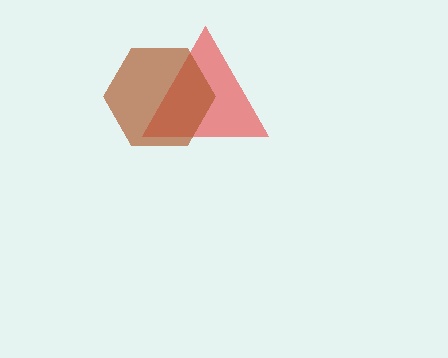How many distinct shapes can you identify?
There are 2 distinct shapes: a red triangle, a brown hexagon.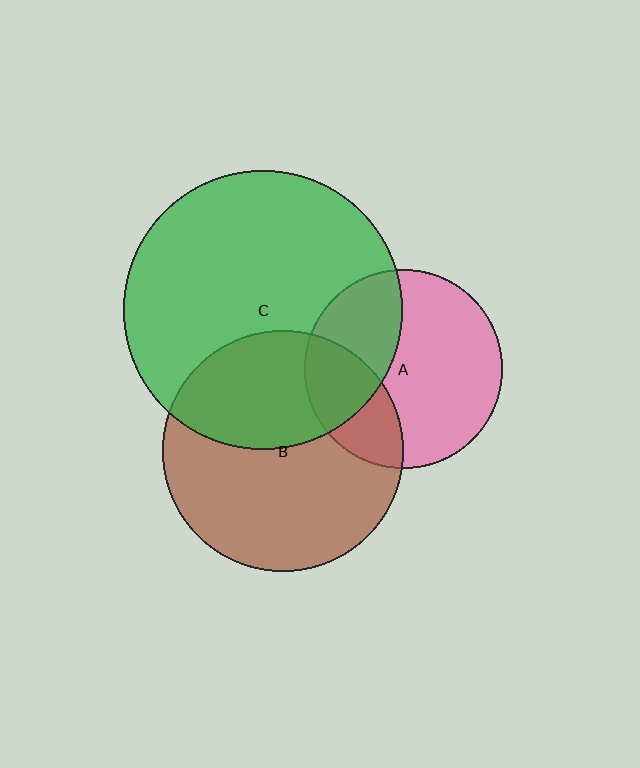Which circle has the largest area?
Circle C (green).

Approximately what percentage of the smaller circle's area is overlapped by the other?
Approximately 25%.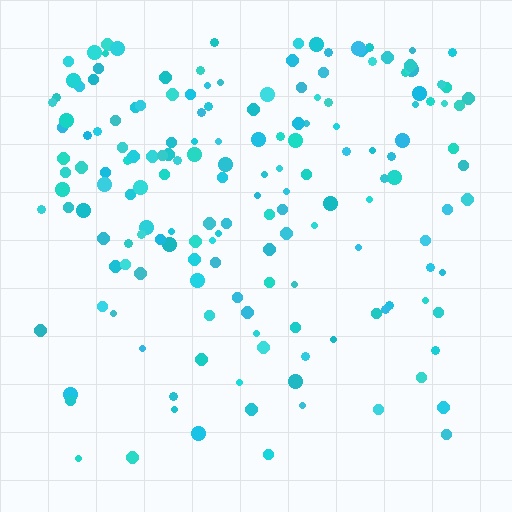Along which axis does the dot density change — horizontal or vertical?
Vertical.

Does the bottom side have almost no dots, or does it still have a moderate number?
Still a moderate number, just noticeably fewer than the top.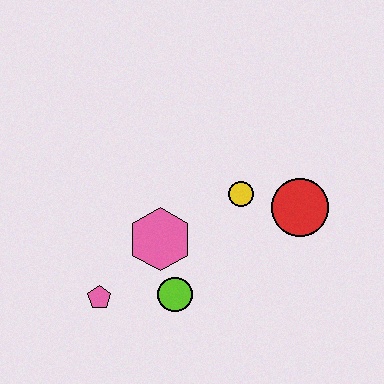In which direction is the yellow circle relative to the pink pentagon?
The yellow circle is to the right of the pink pentagon.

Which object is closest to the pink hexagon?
The lime circle is closest to the pink hexagon.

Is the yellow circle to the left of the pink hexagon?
No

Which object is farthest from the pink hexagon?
The red circle is farthest from the pink hexagon.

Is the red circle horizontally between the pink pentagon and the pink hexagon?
No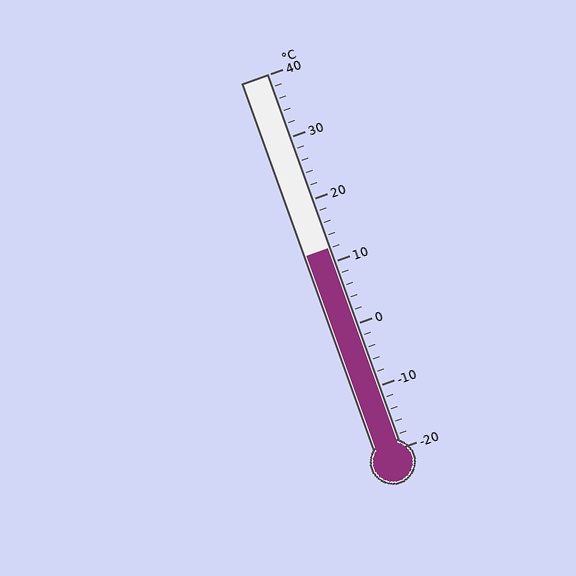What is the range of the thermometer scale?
The thermometer scale ranges from -20°C to 40°C.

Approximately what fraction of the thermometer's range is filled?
The thermometer is filled to approximately 55% of its range.